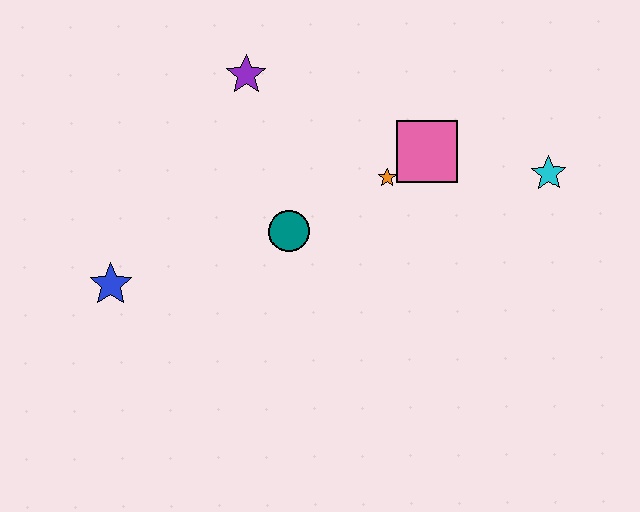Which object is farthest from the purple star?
The cyan star is farthest from the purple star.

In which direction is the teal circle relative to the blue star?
The teal circle is to the right of the blue star.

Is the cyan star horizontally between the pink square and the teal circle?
No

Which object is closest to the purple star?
The teal circle is closest to the purple star.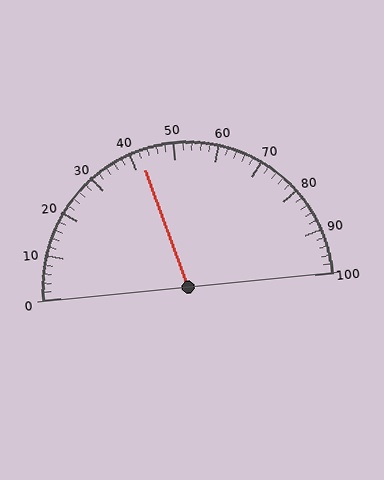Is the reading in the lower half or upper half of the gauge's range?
The reading is in the lower half of the range (0 to 100).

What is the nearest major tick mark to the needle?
The nearest major tick mark is 40.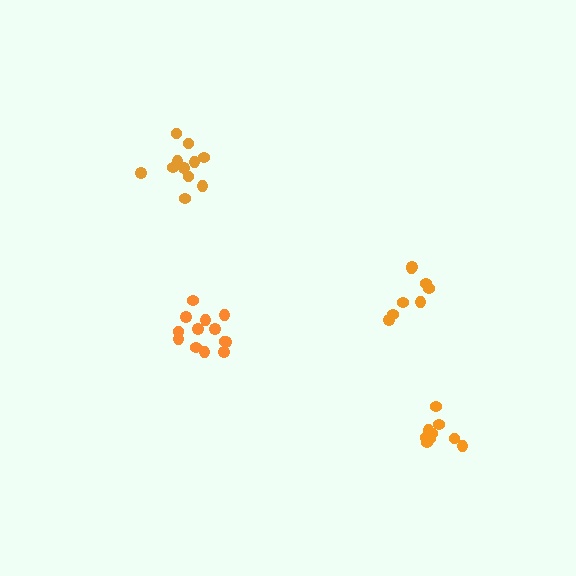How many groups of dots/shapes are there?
There are 4 groups.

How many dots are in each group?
Group 1: 8 dots, Group 2: 13 dots, Group 3: 11 dots, Group 4: 9 dots (41 total).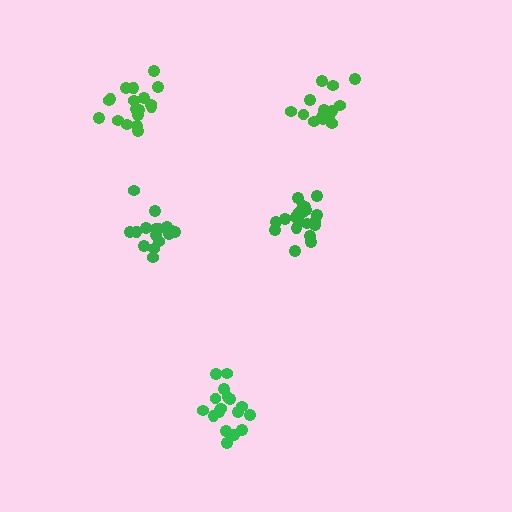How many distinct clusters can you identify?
There are 5 distinct clusters.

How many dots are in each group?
Group 1: 16 dots, Group 2: 18 dots, Group 3: 15 dots, Group 4: 17 dots, Group 5: 20 dots (86 total).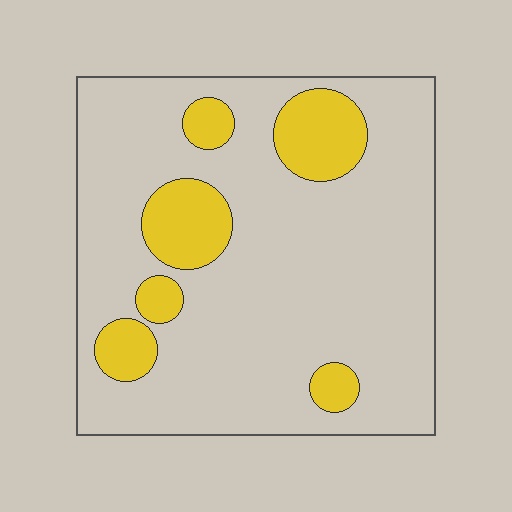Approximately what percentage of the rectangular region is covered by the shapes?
Approximately 20%.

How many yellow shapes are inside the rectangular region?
6.